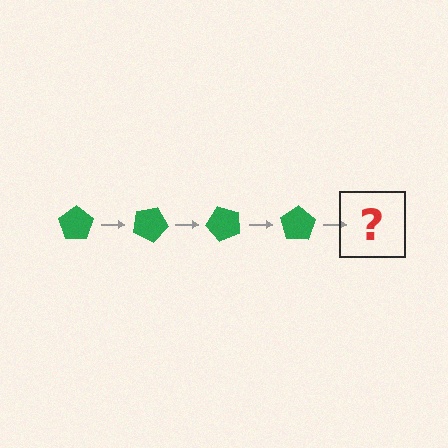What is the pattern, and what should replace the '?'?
The pattern is that the pentagon rotates 25 degrees each step. The '?' should be a green pentagon rotated 100 degrees.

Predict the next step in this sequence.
The next step is a green pentagon rotated 100 degrees.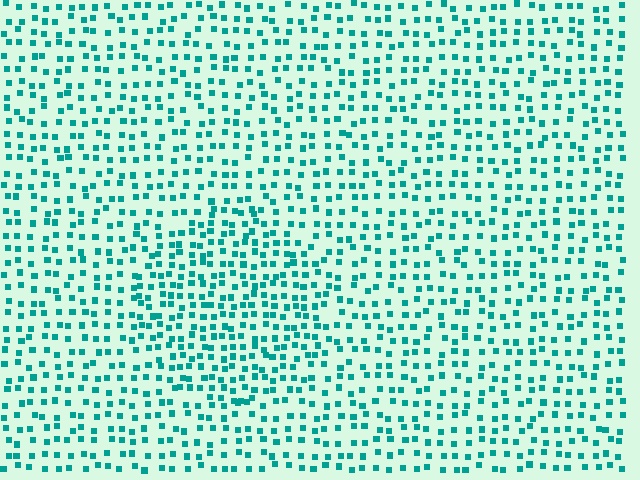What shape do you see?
I see a circle.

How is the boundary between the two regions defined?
The boundary is defined by a change in element density (approximately 1.5x ratio). All elements are the same color, size, and shape.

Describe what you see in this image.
The image contains small teal elements arranged at two different densities. A circle-shaped region is visible where the elements are more densely packed than the surrounding area.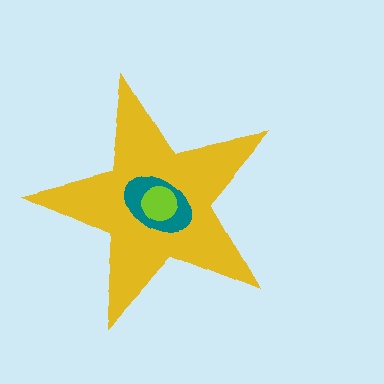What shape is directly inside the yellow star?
The teal ellipse.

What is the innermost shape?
The lime circle.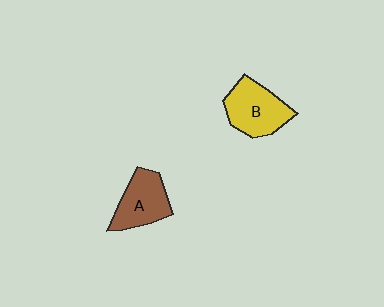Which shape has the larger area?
Shape B (yellow).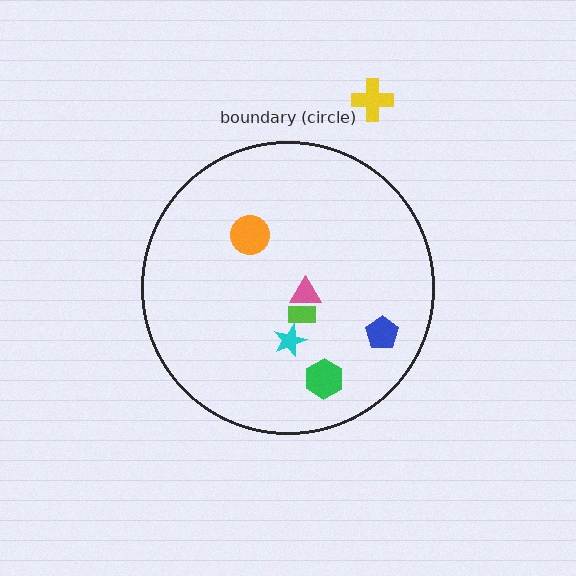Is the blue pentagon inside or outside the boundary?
Inside.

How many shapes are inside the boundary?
6 inside, 1 outside.